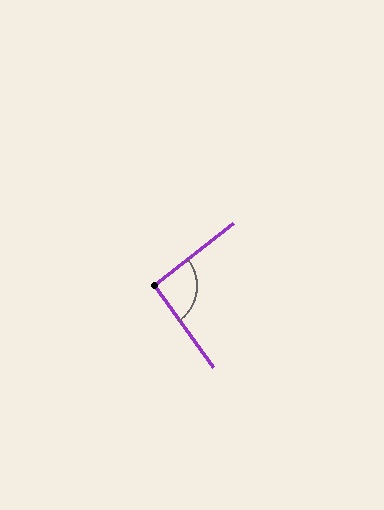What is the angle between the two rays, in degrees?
Approximately 93 degrees.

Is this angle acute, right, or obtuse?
It is approximately a right angle.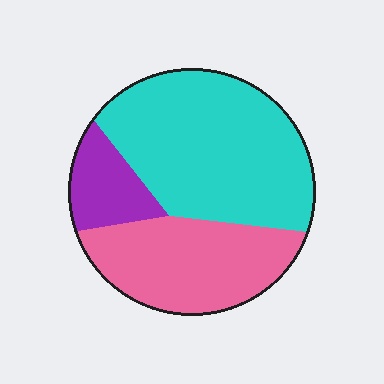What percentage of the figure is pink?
Pink covers roughly 35% of the figure.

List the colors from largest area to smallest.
From largest to smallest: cyan, pink, purple.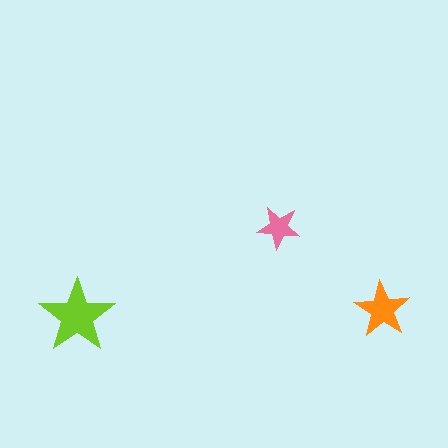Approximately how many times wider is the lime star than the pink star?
About 1.5 times wider.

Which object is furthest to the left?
The lime star is leftmost.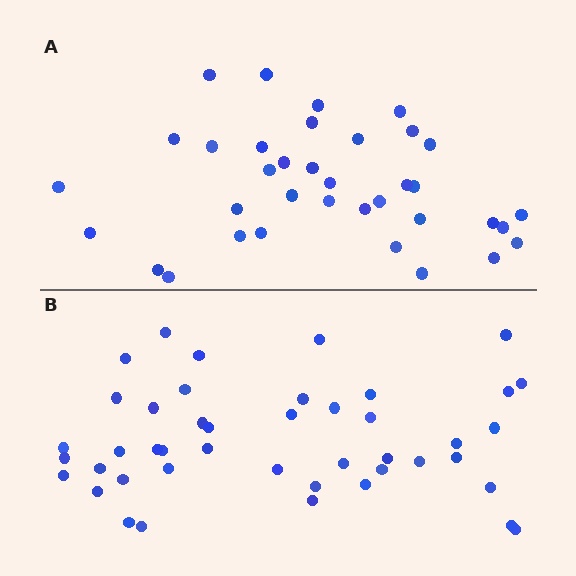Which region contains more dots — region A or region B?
Region B (the bottom region) has more dots.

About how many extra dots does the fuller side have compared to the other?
Region B has roughly 8 or so more dots than region A.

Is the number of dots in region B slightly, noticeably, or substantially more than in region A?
Region B has only slightly more — the two regions are fairly close. The ratio is roughly 1.2 to 1.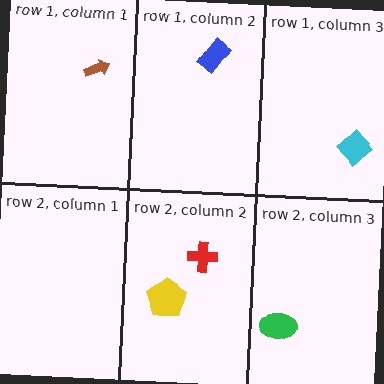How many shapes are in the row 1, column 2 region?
1.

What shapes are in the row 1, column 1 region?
The brown arrow.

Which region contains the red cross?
The row 2, column 2 region.